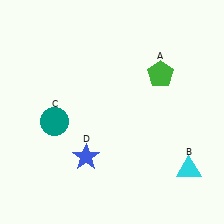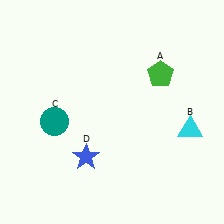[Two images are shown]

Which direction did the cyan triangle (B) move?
The cyan triangle (B) moved up.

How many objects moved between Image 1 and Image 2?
1 object moved between the two images.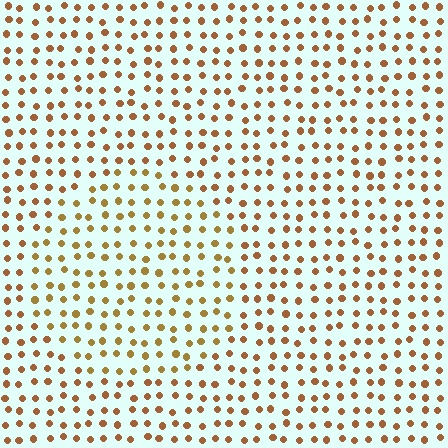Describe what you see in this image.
The image is filled with small brown elements in a uniform arrangement. A circle-shaped region is visible where the elements are tinted to a slightly different hue, forming a subtle color boundary.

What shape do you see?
I see a circle.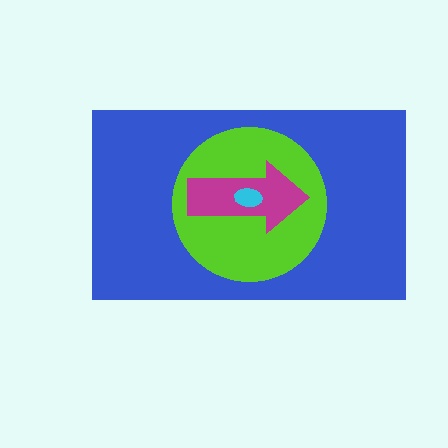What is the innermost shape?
The cyan ellipse.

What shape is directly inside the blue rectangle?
The lime circle.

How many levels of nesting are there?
4.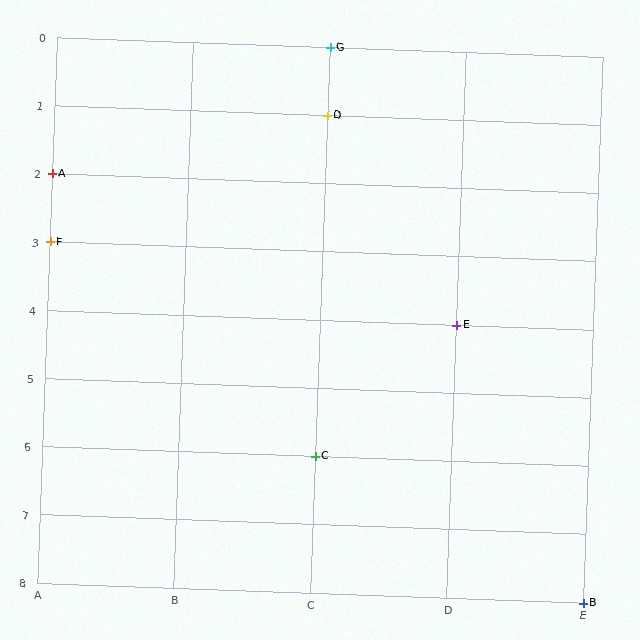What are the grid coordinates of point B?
Point B is at grid coordinates (E, 8).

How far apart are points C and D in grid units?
Points C and D are 5 rows apart.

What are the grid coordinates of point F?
Point F is at grid coordinates (A, 3).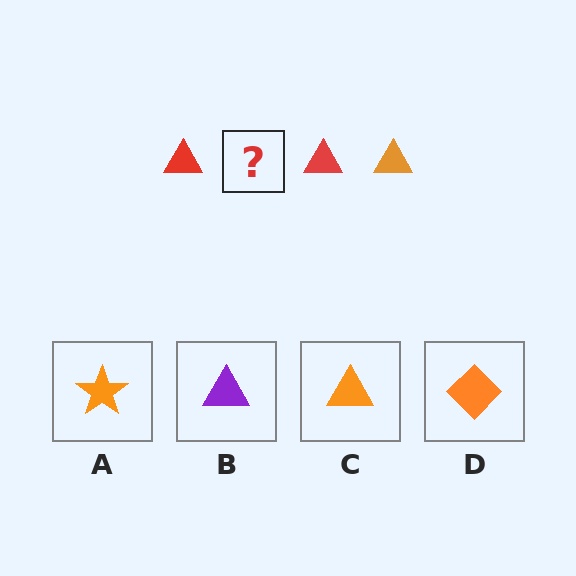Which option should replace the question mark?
Option C.